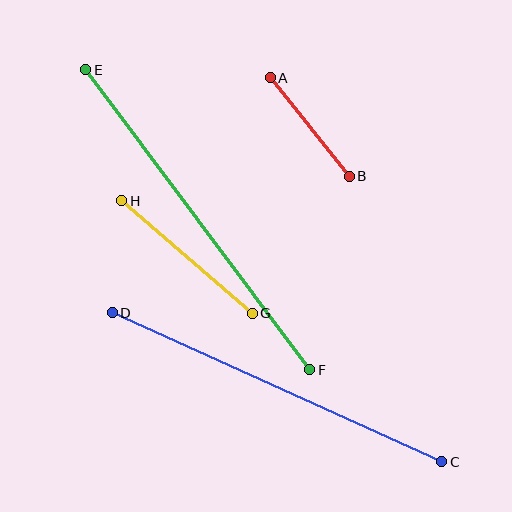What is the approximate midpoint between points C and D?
The midpoint is at approximately (277, 387) pixels.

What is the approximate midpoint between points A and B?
The midpoint is at approximately (310, 127) pixels.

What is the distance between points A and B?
The distance is approximately 126 pixels.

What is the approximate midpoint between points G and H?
The midpoint is at approximately (187, 257) pixels.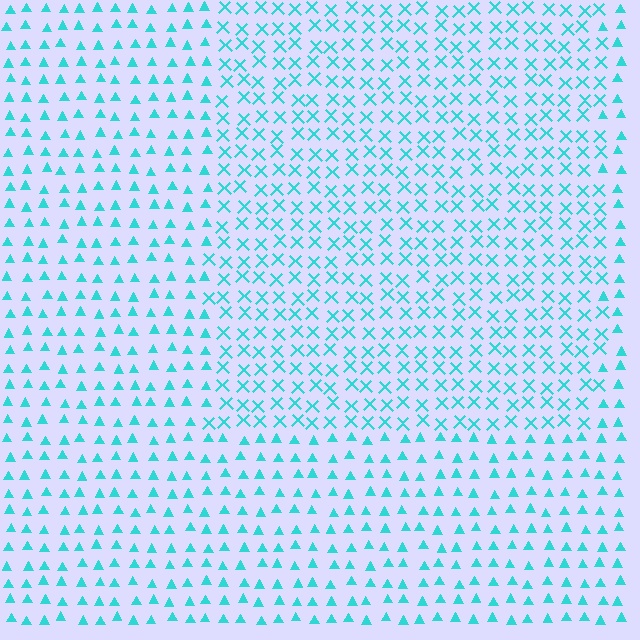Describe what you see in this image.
The image is filled with small cyan elements arranged in a uniform grid. A rectangle-shaped region contains X marks, while the surrounding area contains triangles. The boundary is defined purely by the change in element shape.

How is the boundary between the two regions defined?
The boundary is defined by a change in element shape: X marks inside vs. triangles outside. All elements share the same color and spacing.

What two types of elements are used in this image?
The image uses X marks inside the rectangle region and triangles outside it.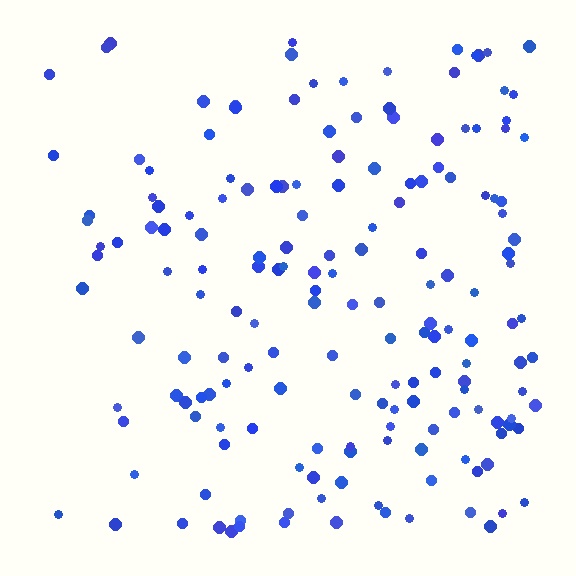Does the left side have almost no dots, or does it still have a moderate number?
Still a moderate number, just noticeably fewer than the right.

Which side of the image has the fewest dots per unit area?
The left.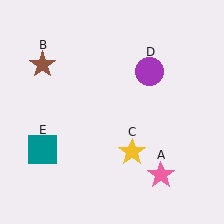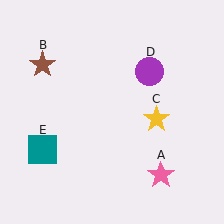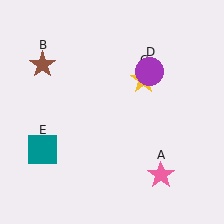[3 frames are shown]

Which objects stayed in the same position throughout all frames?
Pink star (object A) and brown star (object B) and purple circle (object D) and teal square (object E) remained stationary.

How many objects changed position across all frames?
1 object changed position: yellow star (object C).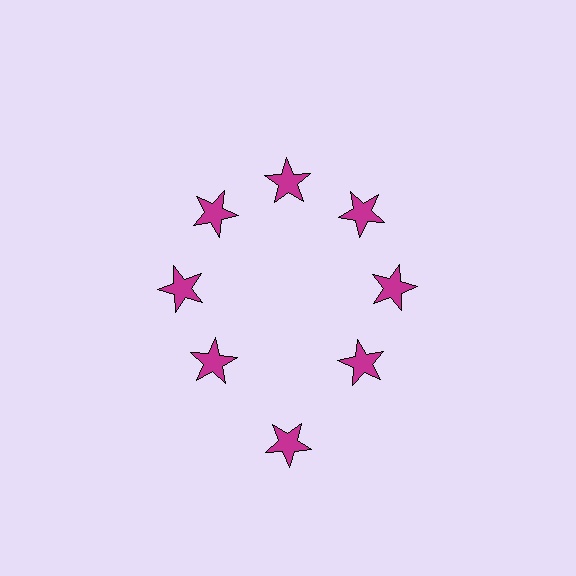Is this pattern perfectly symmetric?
No. The 8 magenta stars are arranged in a ring, but one element near the 6 o'clock position is pushed outward from the center, breaking the 8-fold rotational symmetry.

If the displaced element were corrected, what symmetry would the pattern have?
It would have 8-fold rotational symmetry — the pattern would map onto itself every 45 degrees.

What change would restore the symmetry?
The symmetry would be restored by moving it inward, back onto the ring so that all 8 stars sit at equal angles and equal distance from the center.